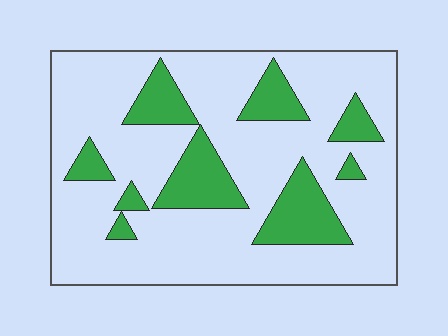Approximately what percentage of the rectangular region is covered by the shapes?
Approximately 20%.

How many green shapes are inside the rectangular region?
9.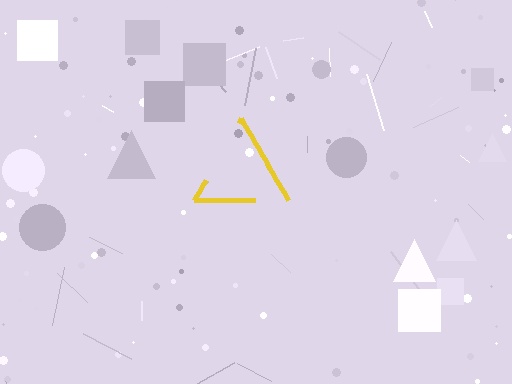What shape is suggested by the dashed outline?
The dashed outline suggests a triangle.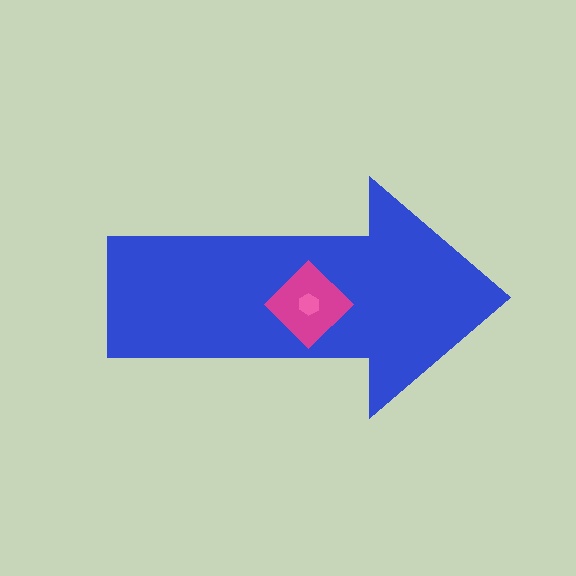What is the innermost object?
The pink hexagon.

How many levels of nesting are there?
3.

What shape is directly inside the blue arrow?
The magenta diamond.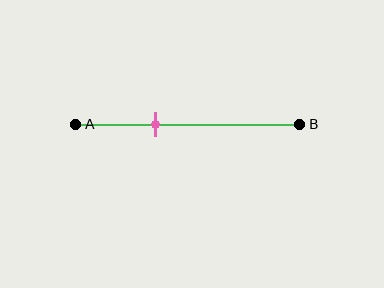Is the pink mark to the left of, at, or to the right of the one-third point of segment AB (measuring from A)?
The pink mark is approximately at the one-third point of segment AB.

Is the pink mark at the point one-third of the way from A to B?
Yes, the mark is approximately at the one-third point.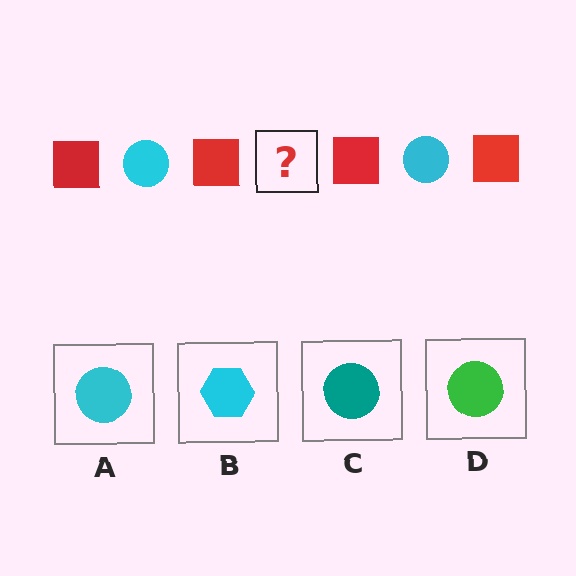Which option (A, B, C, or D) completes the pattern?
A.